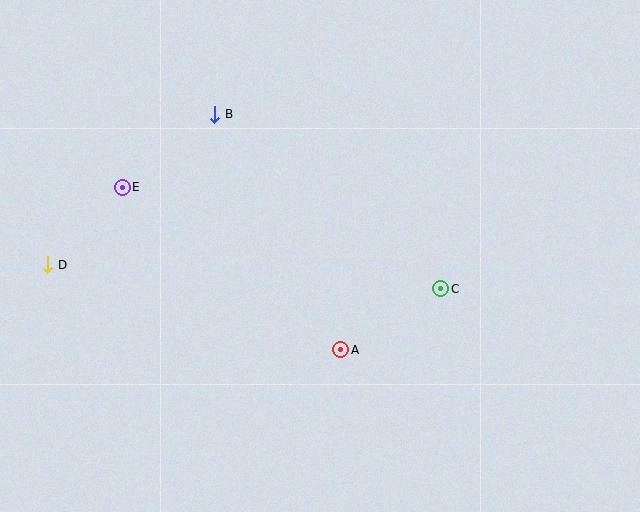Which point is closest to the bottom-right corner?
Point C is closest to the bottom-right corner.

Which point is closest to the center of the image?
Point A at (341, 350) is closest to the center.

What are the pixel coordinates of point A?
Point A is at (341, 350).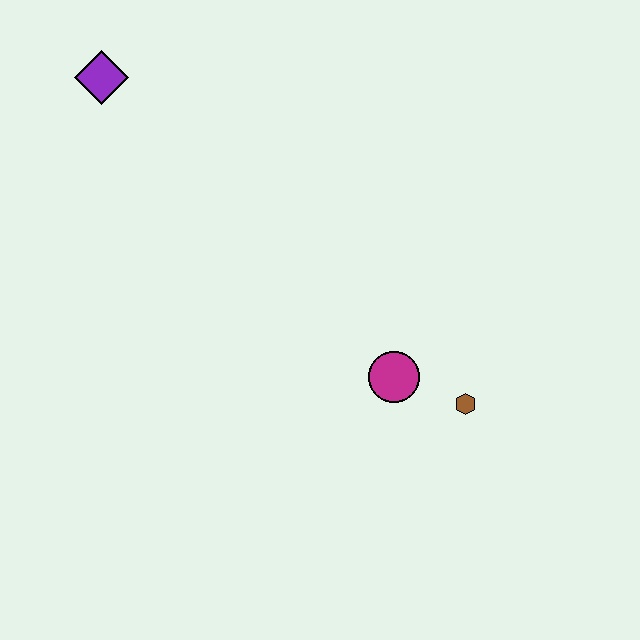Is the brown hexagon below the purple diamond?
Yes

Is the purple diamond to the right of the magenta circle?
No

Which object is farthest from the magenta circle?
The purple diamond is farthest from the magenta circle.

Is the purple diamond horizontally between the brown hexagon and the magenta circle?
No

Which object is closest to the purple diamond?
The magenta circle is closest to the purple diamond.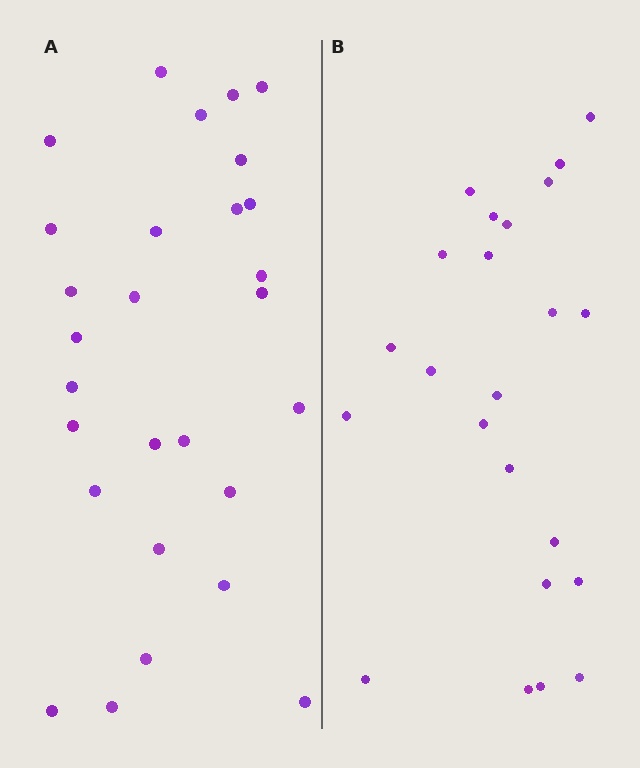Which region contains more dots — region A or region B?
Region A (the left region) has more dots.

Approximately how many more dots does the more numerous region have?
Region A has about 5 more dots than region B.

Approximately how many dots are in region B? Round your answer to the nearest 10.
About 20 dots. (The exact count is 23, which rounds to 20.)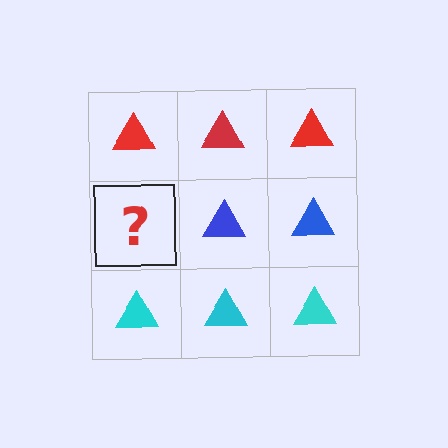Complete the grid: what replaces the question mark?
The question mark should be replaced with a blue triangle.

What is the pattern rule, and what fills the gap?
The rule is that each row has a consistent color. The gap should be filled with a blue triangle.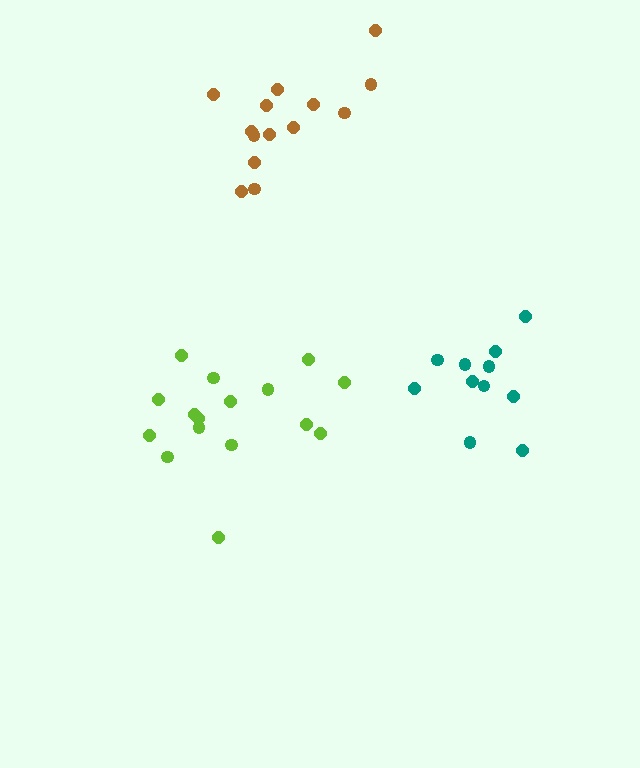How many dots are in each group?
Group 1: 14 dots, Group 2: 16 dots, Group 3: 11 dots (41 total).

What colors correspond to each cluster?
The clusters are colored: brown, lime, teal.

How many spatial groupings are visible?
There are 3 spatial groupings.